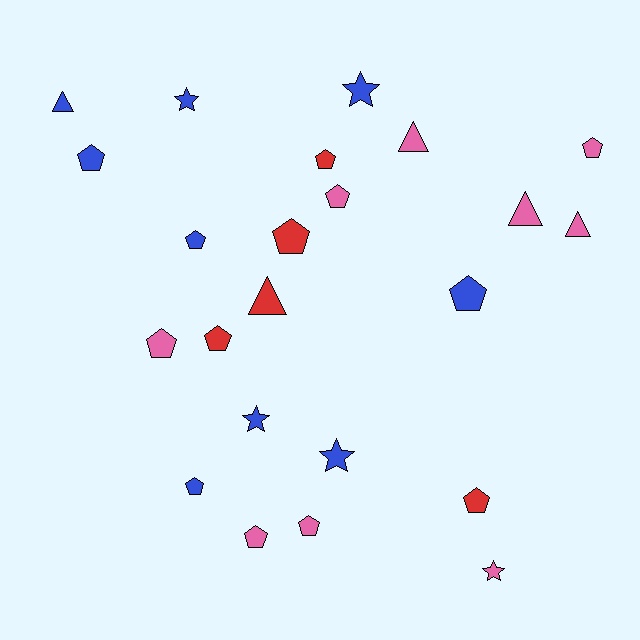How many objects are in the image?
There are 23 objects.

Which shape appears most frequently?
Pentagon, with 13 objects.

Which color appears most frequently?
Blue, with 9 objects.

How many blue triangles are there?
There is 1 blue triangle.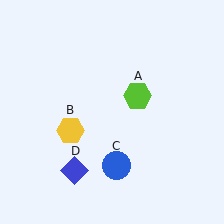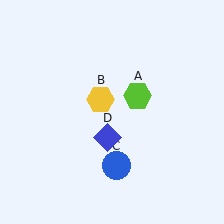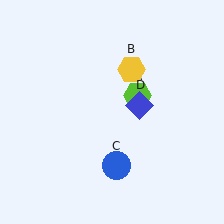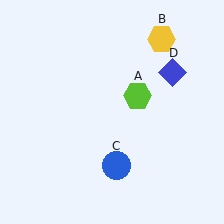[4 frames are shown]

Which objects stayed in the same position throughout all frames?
Lime hexagon (object A) and blue circle (object C) remained stationary.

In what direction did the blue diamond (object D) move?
The blue diamond (object D) moved up and to the right.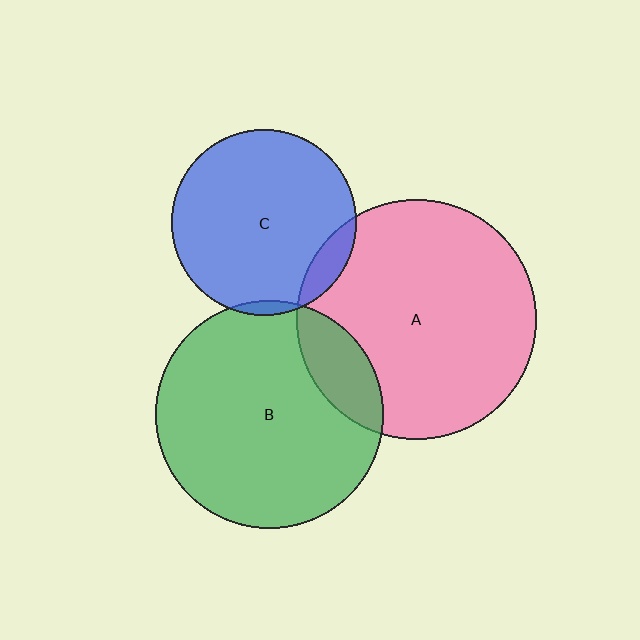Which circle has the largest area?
Circle A (pink).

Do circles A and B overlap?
Yes.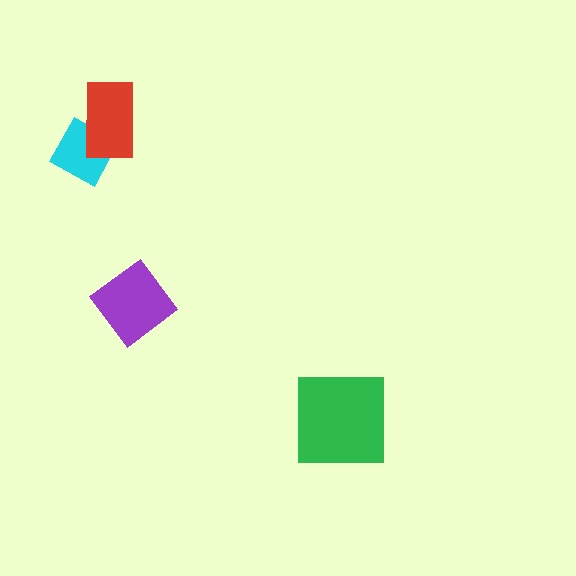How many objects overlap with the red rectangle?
1 object overlaps with the red rectangle.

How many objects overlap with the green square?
0 objects overlap with the green square.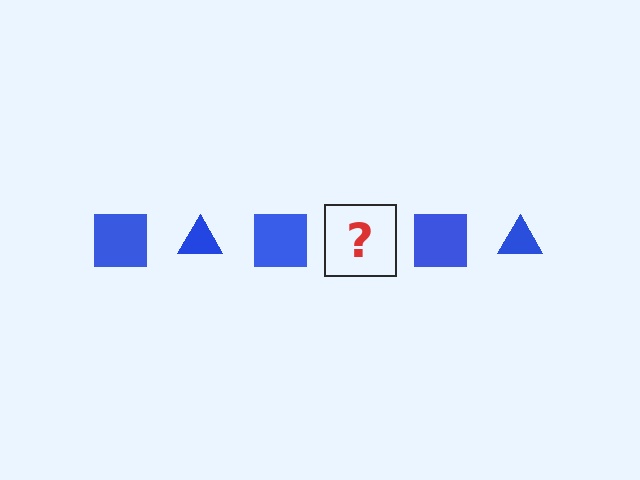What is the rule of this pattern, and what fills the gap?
The rule is that the pattern cycles through square, triangle shapes in blue. The gap should be filled with a blue triangle.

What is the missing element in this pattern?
The missing element is a blue triangle.